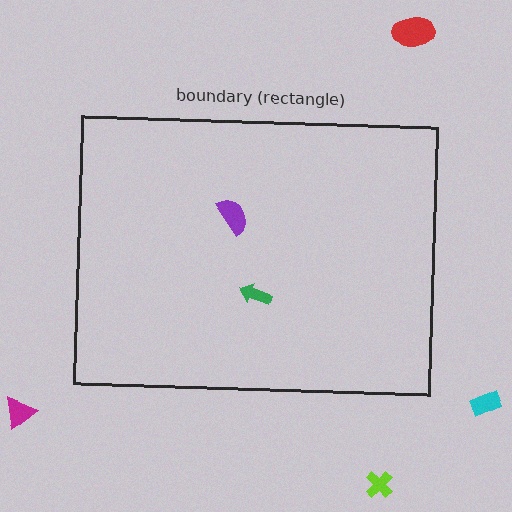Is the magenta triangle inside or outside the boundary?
Outside.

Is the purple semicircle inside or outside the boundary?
Inside.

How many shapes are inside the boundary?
2 inside, 4 outside.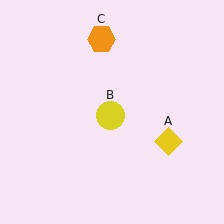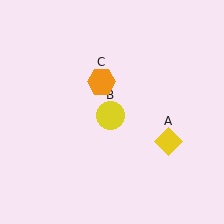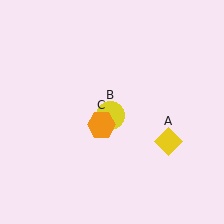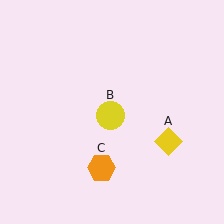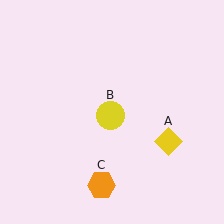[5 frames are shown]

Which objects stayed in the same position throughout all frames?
Yellow diamond (object A) and yellow circle (object B) remained stationary.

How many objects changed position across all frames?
1 object changed position: orange hexagon (object C).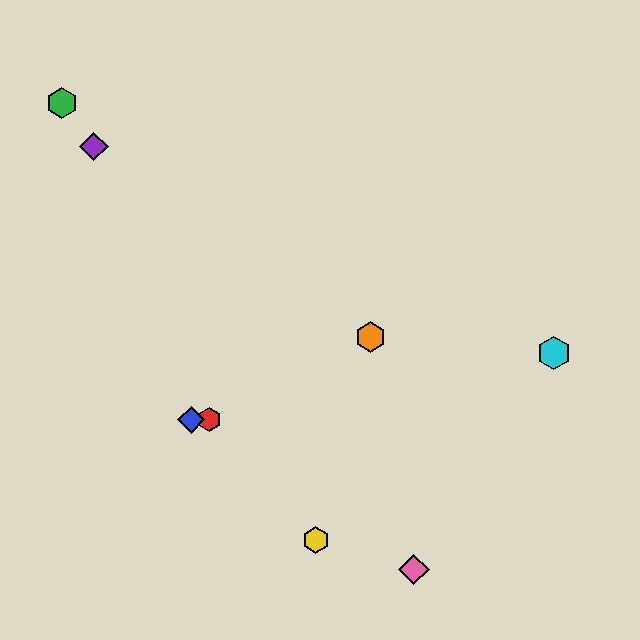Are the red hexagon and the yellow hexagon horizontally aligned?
No, the red hexagon is at y≈420 and the yellow hexagon is at y≈540.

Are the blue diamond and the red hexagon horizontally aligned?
Yes, both are at y≈420.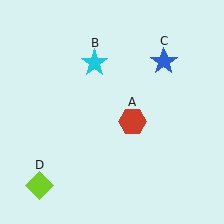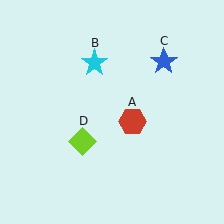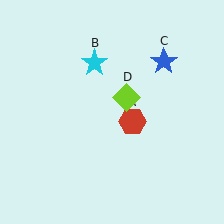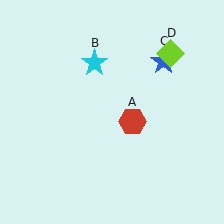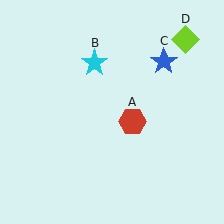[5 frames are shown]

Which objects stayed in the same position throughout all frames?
Red hexagon (object A) and cyan star (object B) and blue star (object C) remained stationary.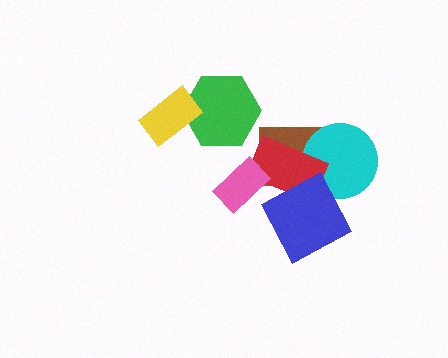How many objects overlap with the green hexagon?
1 object overlaps with the green hexagon.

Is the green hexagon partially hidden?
Yes, it is partially covered by another shape.